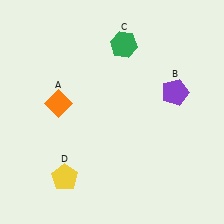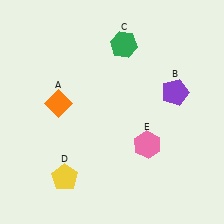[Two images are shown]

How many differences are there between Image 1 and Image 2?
There is 1 difference between the two images.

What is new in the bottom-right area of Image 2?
A pink hexagon (E) was added in the bottom-right area of Image 2.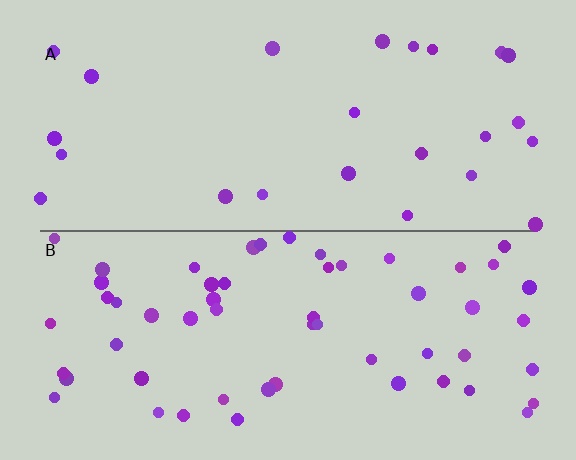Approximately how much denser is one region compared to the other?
Approximately 2.3× — region B over region A.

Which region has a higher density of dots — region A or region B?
B (the bottom).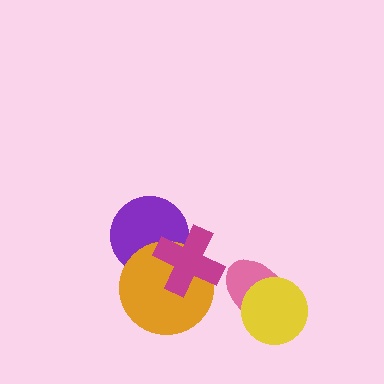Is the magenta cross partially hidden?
No, no other shape covers it.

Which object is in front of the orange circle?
The magenta cross is in front of the orange circle.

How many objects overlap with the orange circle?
2 objects overlap with the orange circle.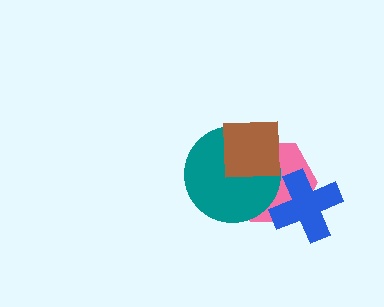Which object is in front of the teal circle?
The brown square is in front of the teal circle.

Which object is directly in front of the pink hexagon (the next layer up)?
The teal circle is directly in front of the pink hexagon.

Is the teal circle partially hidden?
Yes, it is partially covered by another shape.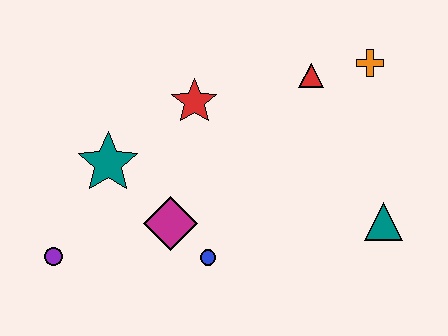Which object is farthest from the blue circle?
The orange cross is farthest from the blue circle.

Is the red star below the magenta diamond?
No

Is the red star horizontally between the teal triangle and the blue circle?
No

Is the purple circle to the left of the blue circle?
Yes